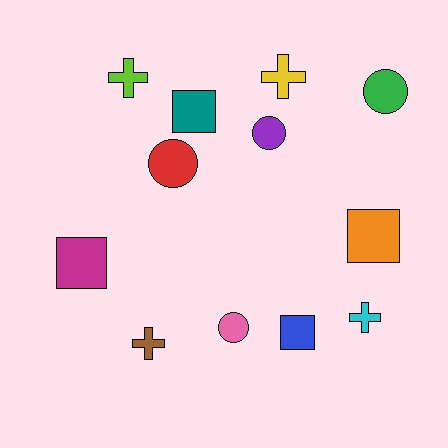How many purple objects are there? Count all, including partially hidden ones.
There is 1 purple object.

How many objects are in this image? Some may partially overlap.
There are 12 objects.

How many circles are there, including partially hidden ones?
There are 4 circles.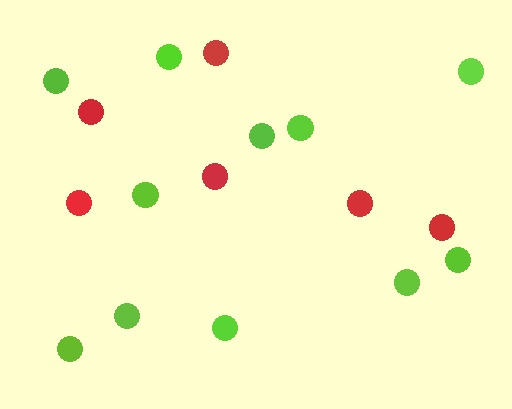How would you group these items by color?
There are 2 groups: one group of red circles (6) and one group of lime circles (11).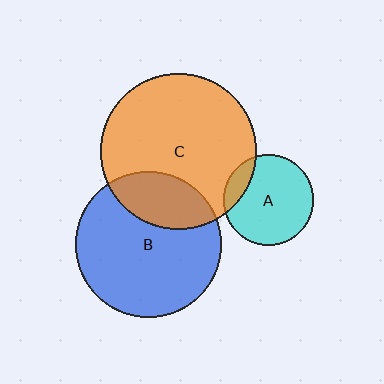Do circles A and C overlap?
Yes.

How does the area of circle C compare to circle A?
Approximately 2.9 times.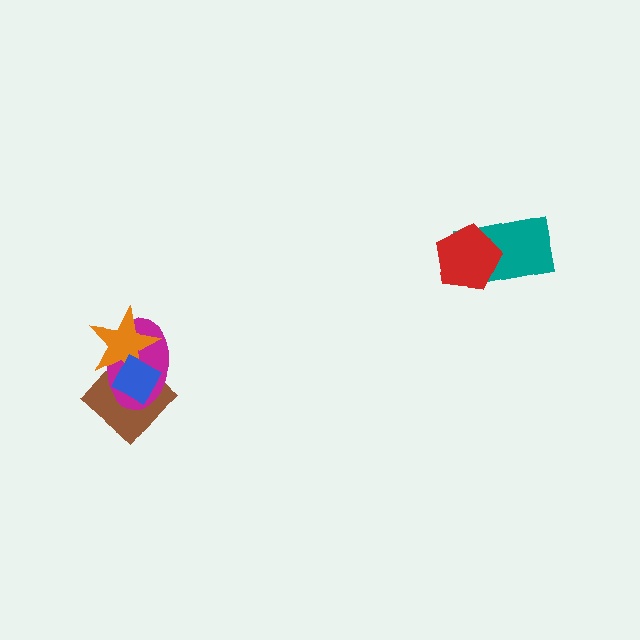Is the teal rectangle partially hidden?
Yes, it is partially covered by another shape.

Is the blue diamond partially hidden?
No, no other shape covers it.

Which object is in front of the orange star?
The blue diamond is in front of the orange star.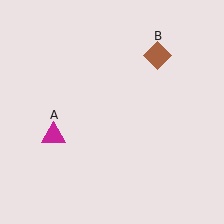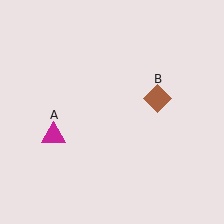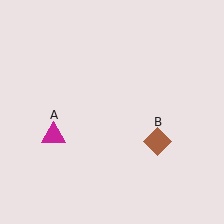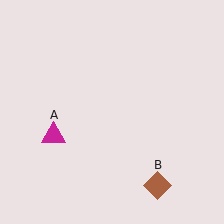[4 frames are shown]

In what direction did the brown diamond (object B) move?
The brown diamond (object B) moved down.